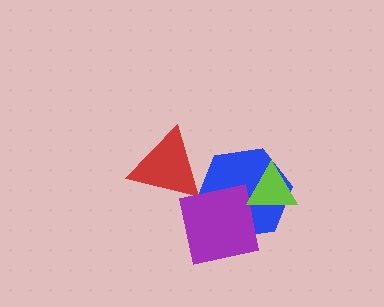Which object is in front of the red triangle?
The blue hexagon is in front of the red triangle.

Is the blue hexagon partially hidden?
Yes, it is partially covered by another shape.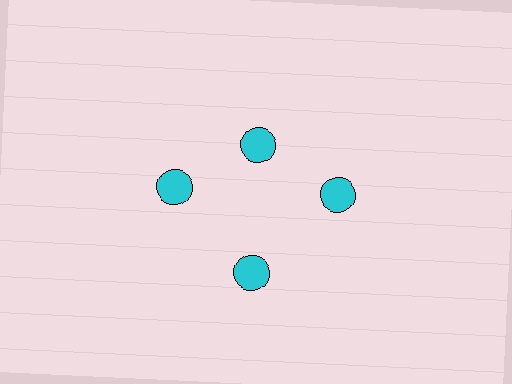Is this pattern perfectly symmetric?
No. The 4 cyan circles are arranged in a ring, but one element near the 12 o'clock position is pulled inward toward the center, breaking the 4-fold rotational symmetry.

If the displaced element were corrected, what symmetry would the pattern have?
It would have 4-fold rotational symmetry — the pattern would map onto itself every 90 degrees.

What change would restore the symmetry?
The symmetry would be restored by moving it outward, back onto the ring so that all 4 circles sit at equal angles and equal distance from the center.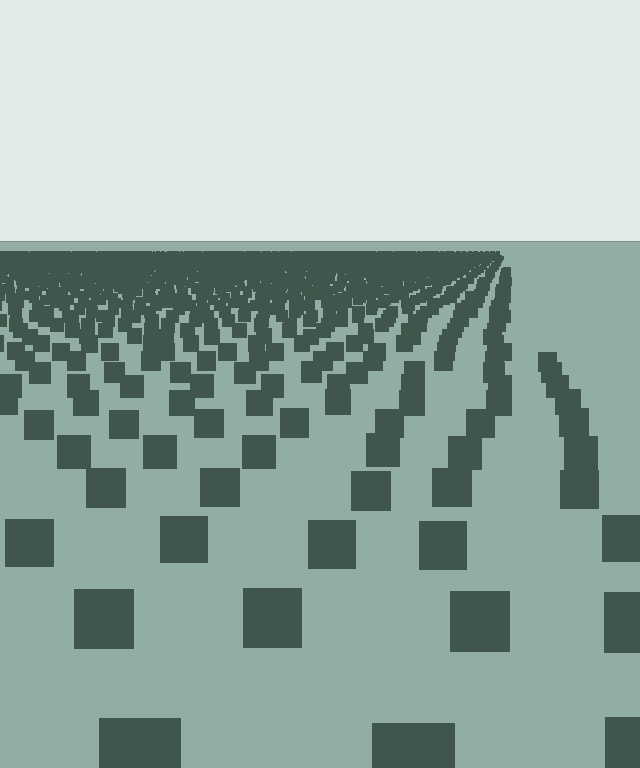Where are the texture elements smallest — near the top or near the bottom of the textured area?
Near the top.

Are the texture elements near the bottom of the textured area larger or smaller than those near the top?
Larger. Near the bottom, elements are closer to the viewer and appear at a bigger on-screen size.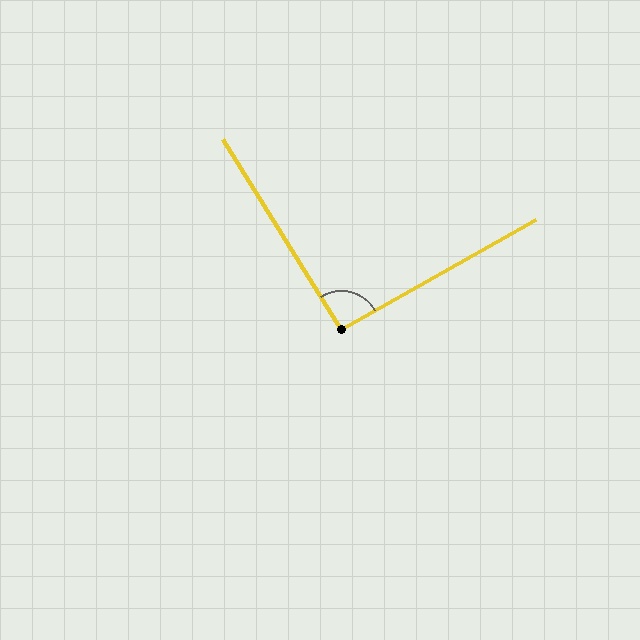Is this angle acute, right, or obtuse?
It is approximately a right angle.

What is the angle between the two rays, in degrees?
Approximately 93 degrees.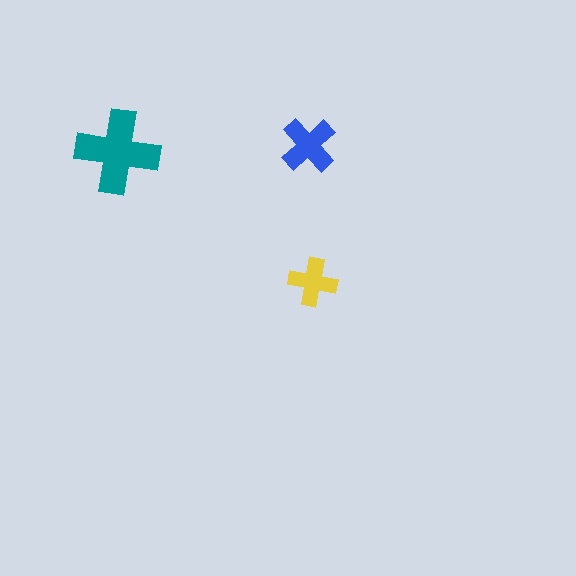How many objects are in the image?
There are 3 objects in the image.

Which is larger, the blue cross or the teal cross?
The teal one.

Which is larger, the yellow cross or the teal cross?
The teal one.